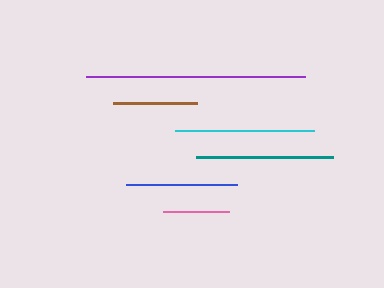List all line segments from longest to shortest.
From longest to shortest: purple, cyan, teal, blue, brown, pink.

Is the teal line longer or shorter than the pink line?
The teal line is longer than the pink line.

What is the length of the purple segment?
The purple segment is approximately 218 pixels long.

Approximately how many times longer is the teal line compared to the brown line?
The teal line is approximately 1.6 times the length of the brown line.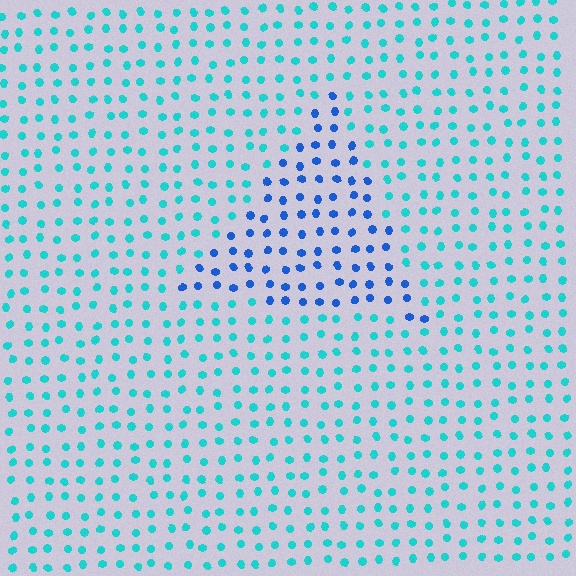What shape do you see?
I see a triangle.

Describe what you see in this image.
The image is filled with small cyan elements in a uniform arrangement. A triangle-shaped region is visible where the elements are tinted to a slightly different hue, forming a subtle color boundary.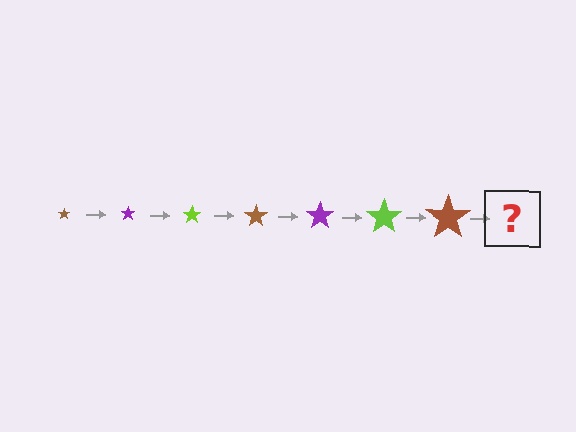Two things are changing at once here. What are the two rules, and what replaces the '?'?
The two rules are that the star grows larger each step and the color cycles through brown, purple, and lime. The '?' should be a purple star, larger than the previous one.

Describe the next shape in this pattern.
It should be a purple star, larger than the previous one.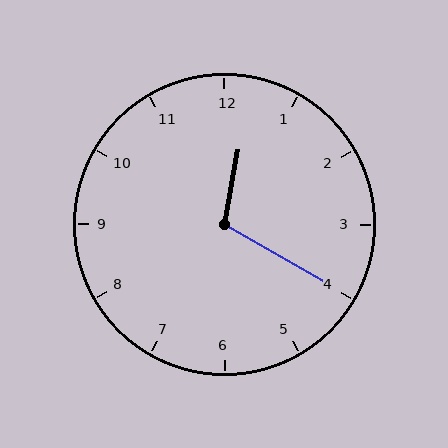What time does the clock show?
12:20.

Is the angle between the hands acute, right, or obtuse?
It is obtuse.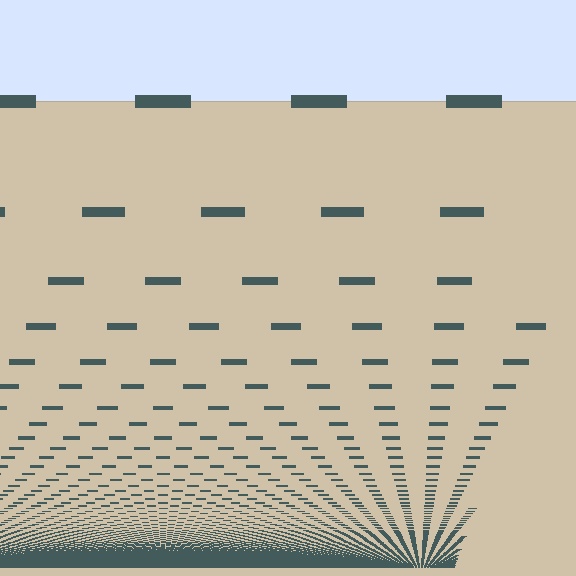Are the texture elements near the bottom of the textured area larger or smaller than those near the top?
Smaller. The gradient is inverted — elements near the bottom are smaller and denser.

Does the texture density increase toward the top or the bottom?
Density increases toward the bottom.